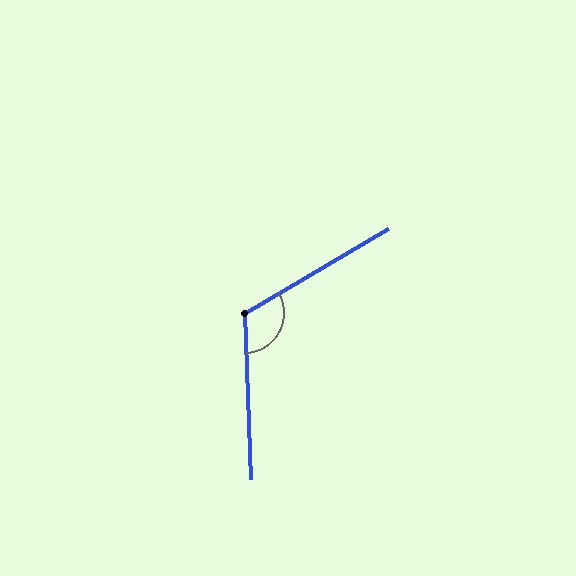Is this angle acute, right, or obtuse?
It is obtuse.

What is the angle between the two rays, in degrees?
Approximately 118 degrees.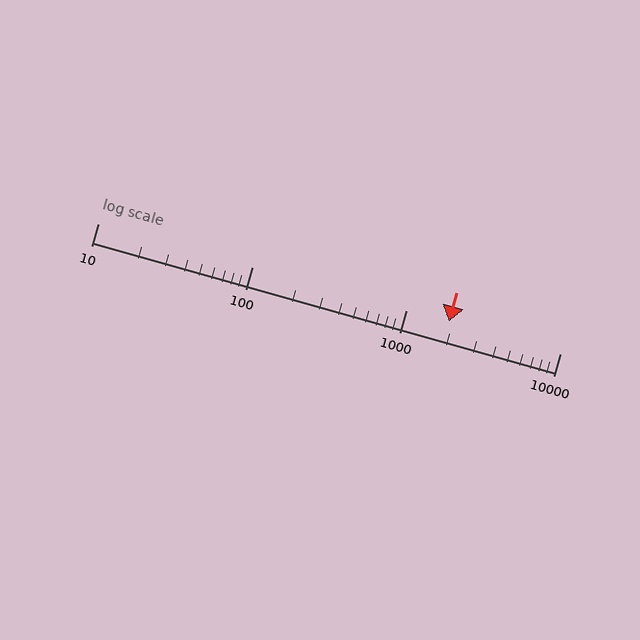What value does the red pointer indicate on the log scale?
The pointer indicates approximately 1900.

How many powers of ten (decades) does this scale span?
The scale spans 3 decades, from 10 to 10000.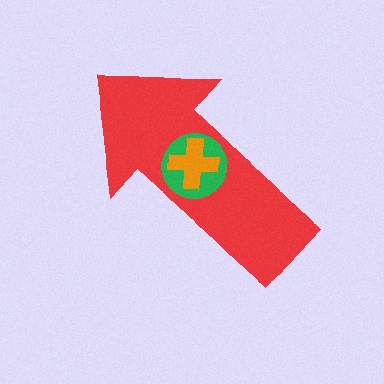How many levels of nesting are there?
3.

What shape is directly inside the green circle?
The orange cross.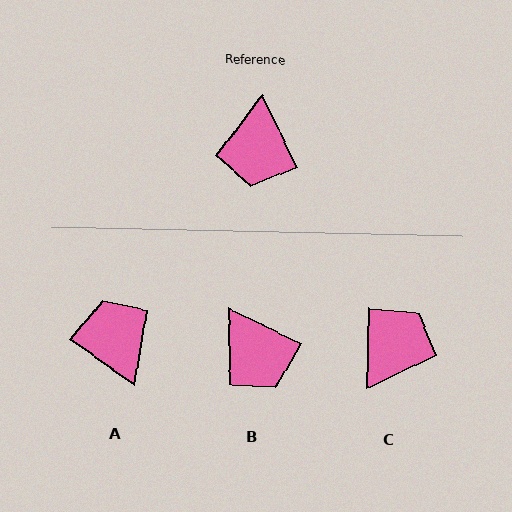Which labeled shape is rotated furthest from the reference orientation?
C, about 153 degrees away.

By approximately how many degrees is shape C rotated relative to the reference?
Approximately 153 degrees counter-clockwise.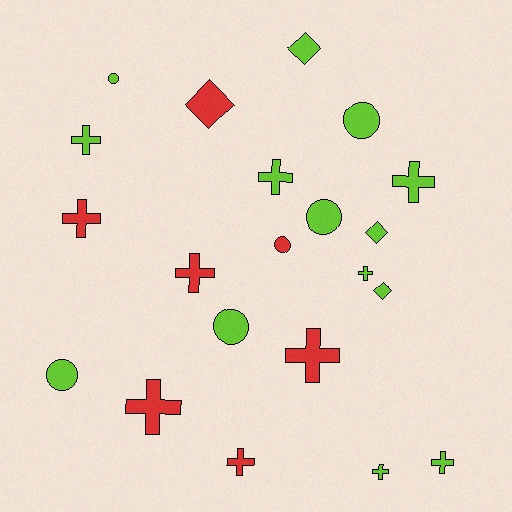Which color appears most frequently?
Lime, with 14 objects.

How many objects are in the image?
There are 21 objects.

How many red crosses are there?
There are 5 red crosses.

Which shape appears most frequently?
Cross, with 11 objects.